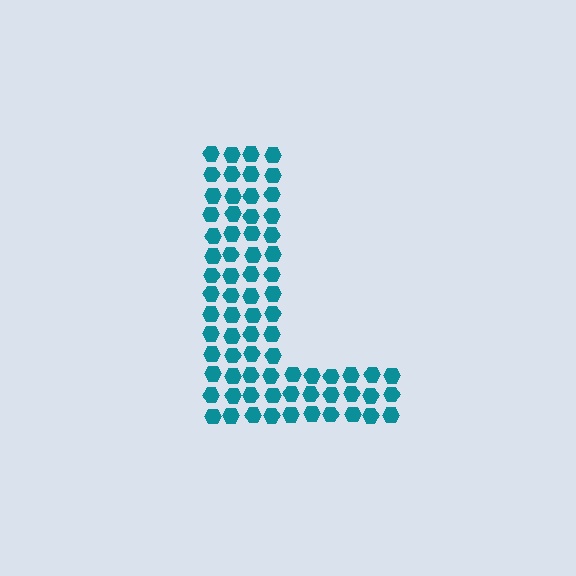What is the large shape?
The large shape is the letter L.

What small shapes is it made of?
It is made of small hexagons.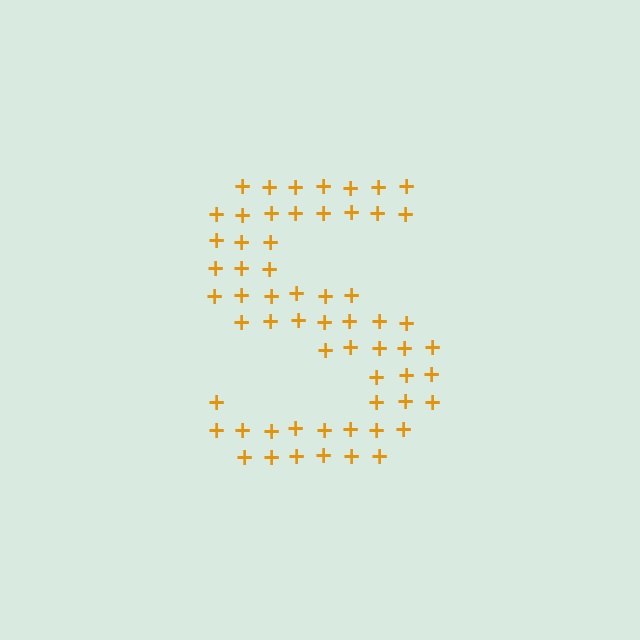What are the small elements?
The small elements are plus signs.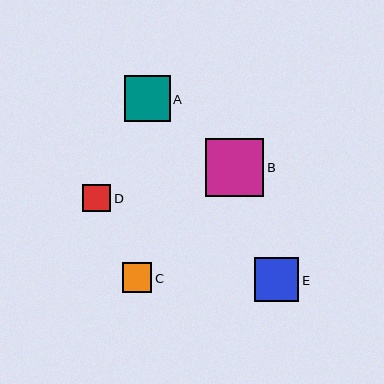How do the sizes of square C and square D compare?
Square C and square D are approximately the same size.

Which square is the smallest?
Square D is the smallest with a size of approximately 28 pixels.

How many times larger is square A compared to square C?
Square A is approximately 1.5 times the size of square C.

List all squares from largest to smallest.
From largest to smallest: B, A, E, C, D.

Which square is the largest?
Square B is the largest with a size of approximately 58 pixels.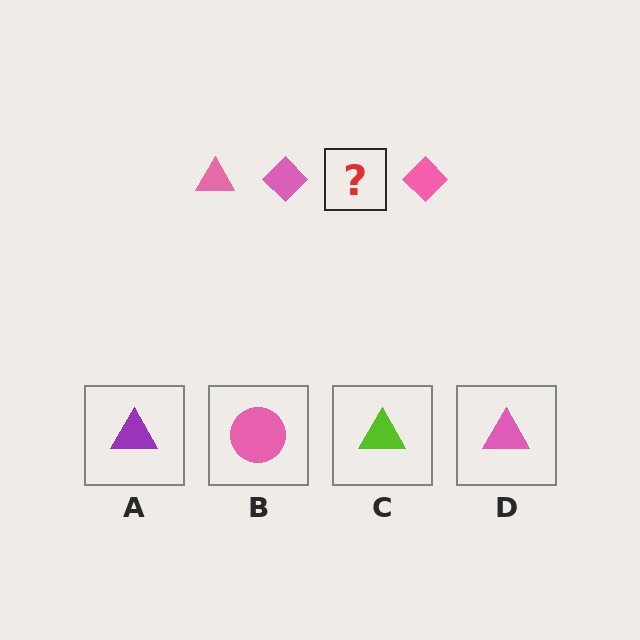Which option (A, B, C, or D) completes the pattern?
D.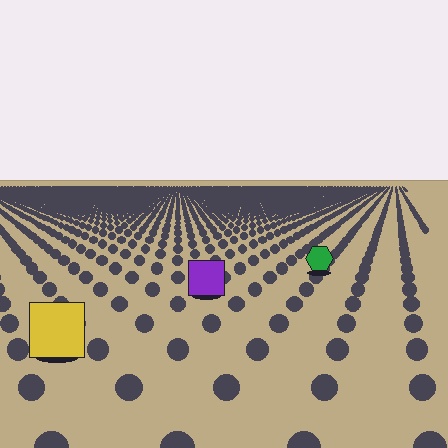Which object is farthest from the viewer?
The green hexagon is farthest from the viewer. It appears smaller and the ground texture around it is denser.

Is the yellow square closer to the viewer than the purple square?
Yes. The yellow square is closer — you can tell from the texture gradient: the ground texture is coarser near it.